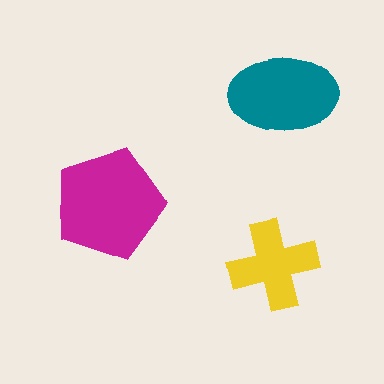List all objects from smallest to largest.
The yellow cross, the teal ellipse, the magenta pentagon.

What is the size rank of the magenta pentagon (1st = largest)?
1st.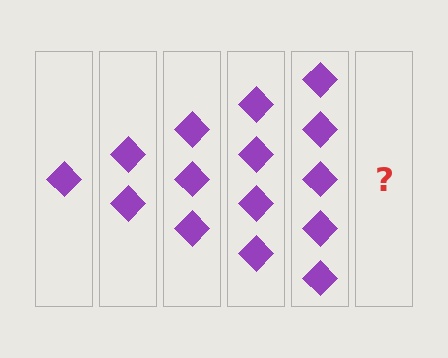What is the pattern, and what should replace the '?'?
The pattern is that each step adds one more diamond. The '?' should be 6 diamonds.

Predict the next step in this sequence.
The next step is 6 diamonds.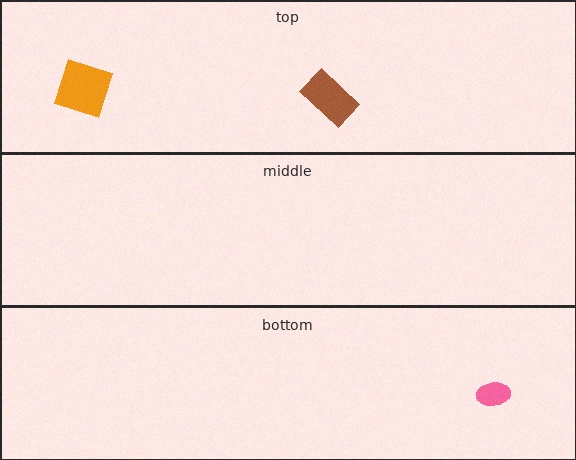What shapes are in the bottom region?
The pink ellipse.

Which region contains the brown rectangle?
The top region.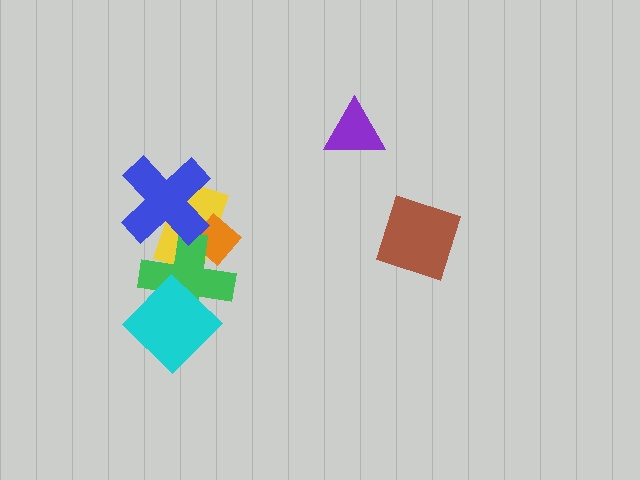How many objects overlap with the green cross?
4 objects overlap with the green cross.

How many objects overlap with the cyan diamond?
1 object overlaps with the cyan diamond.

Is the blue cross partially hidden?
No, no other shape covers it.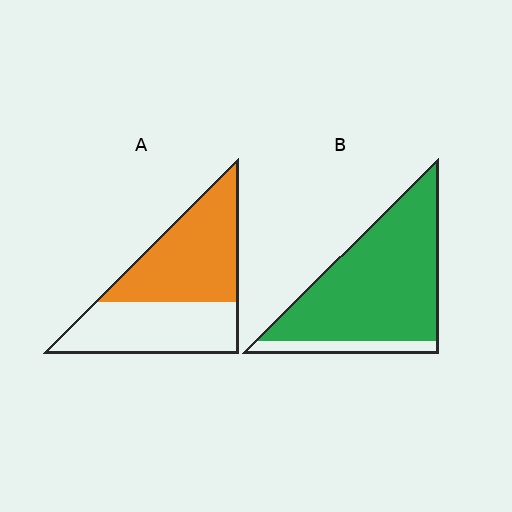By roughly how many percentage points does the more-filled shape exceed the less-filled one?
By roughly 35 percentage points (B over A).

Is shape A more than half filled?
Yes.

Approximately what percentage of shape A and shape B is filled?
A is approximately 55% and B is approximately 85%.